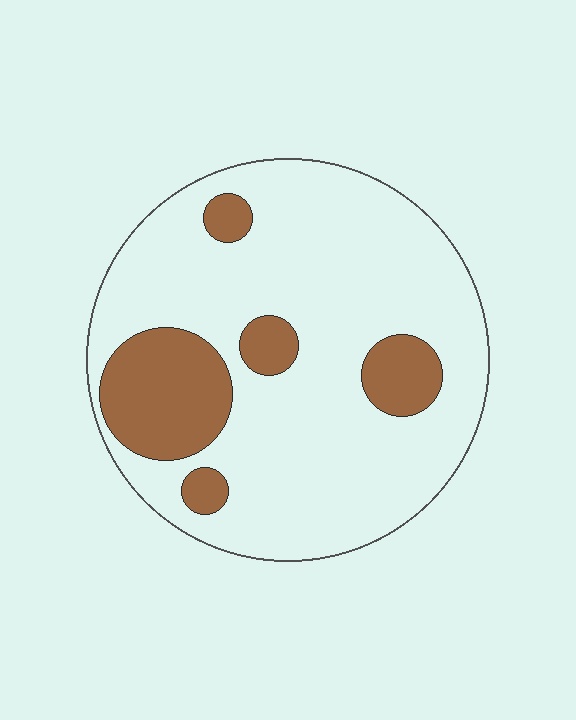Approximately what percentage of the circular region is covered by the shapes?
Approximately 20%.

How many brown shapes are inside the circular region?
5.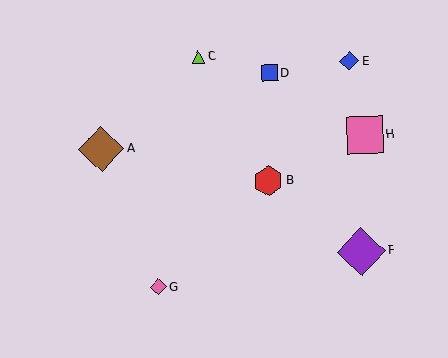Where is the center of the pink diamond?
The center of the pink diamond is at (158, 287).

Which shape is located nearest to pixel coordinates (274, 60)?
The blue square (labeled D) at (270, 73) is nearest to that location.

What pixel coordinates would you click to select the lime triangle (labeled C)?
Click at (198, 57) to select the lime triangle C.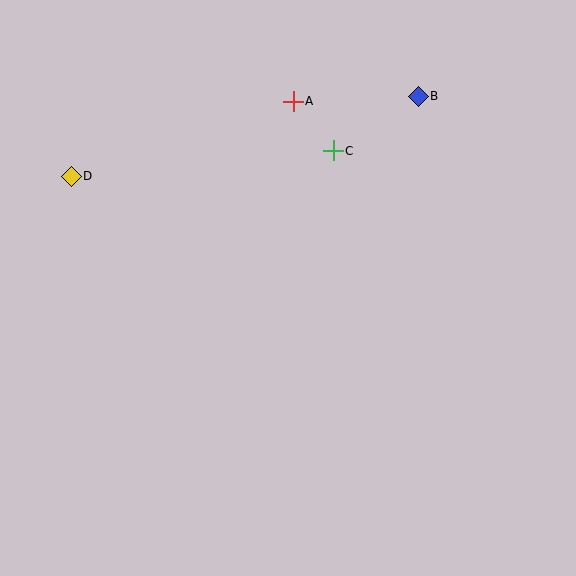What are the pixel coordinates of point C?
Point C is at (333, 151).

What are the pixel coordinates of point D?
Point D is at (71, 176).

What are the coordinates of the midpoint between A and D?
The midpoint between A and D is at (182, 139).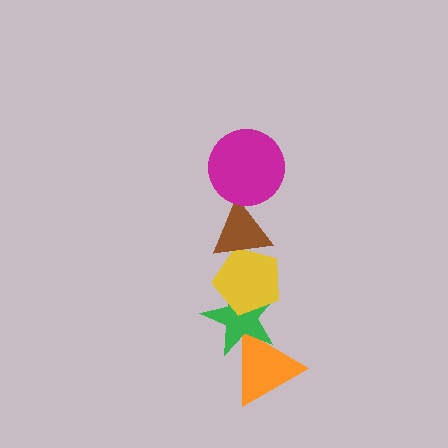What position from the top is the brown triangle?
The brown triangle is 2nd from the top.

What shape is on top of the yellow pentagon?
The brown triangle is on top of the yellow pentagon.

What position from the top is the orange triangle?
The orange triangle is 5th from the top.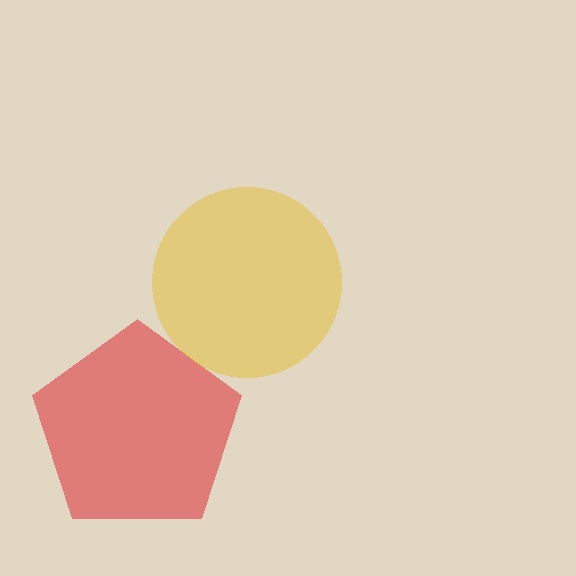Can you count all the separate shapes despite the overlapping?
Yes, there are 2 separate shapes.